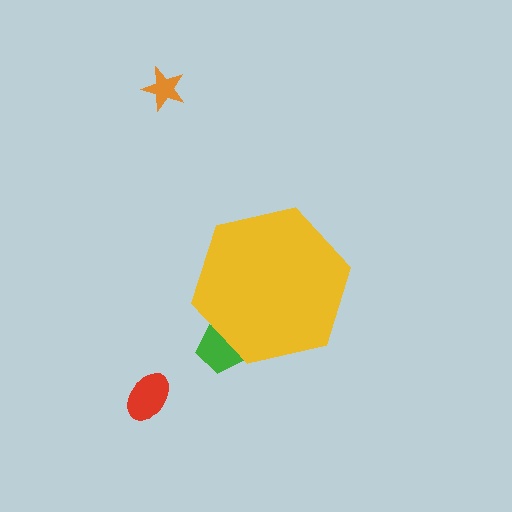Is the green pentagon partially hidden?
Yes, the green pentagon is partially hidden behind the yellow hexagon.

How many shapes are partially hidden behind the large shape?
1 shape is partially hidden.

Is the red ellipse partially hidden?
No, the red ellipse is fully visible.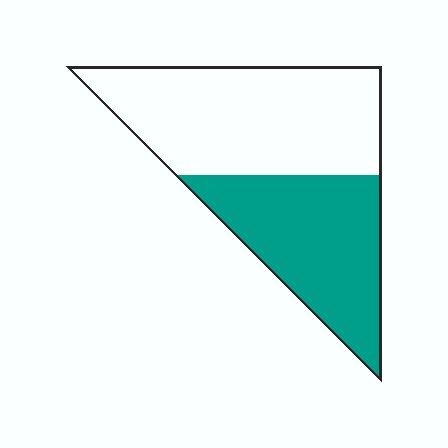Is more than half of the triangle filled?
No.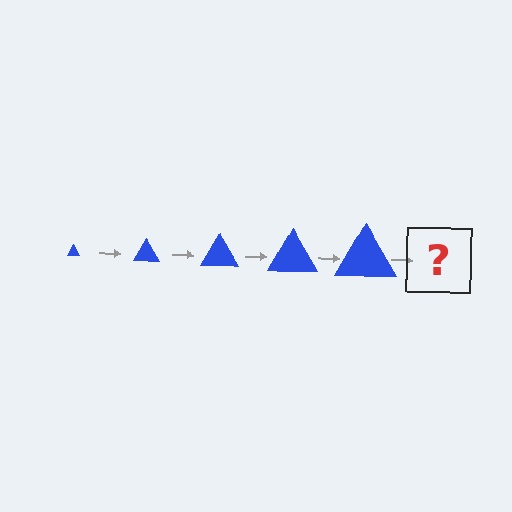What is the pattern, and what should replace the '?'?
The pattern is that the triangle gets progressively larger each step. The '?' should be a blue triangle, larger than the previous one.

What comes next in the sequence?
The next element should be a blue triangle, larger than the previous one.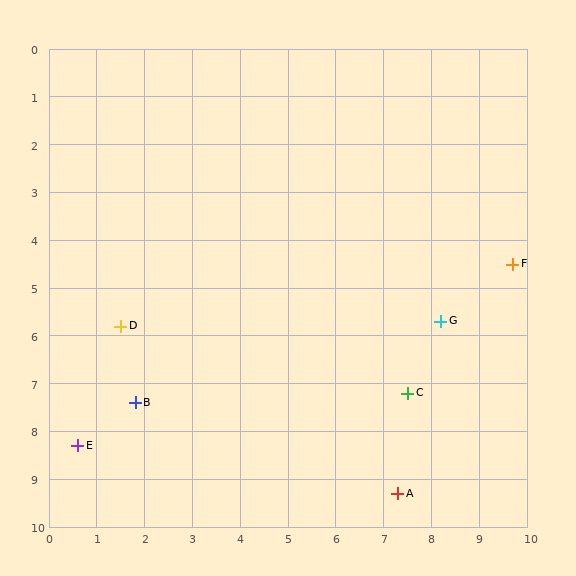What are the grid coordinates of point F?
Point F is at approximately (9.7, 4.5).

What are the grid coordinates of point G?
Point G is at approximately (8.2, 5.7).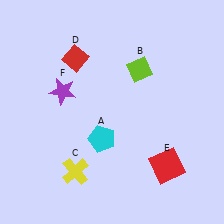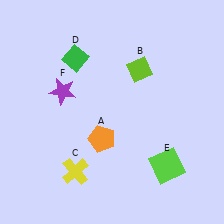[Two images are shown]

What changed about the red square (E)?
In Image 1, E is red. In Image 2, it changed to lime.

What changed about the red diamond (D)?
In Image 1, D is red. In Image 2, it changed to green.